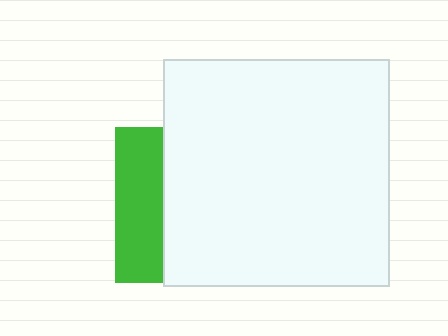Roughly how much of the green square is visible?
A small part of it is visible (roughly 31%).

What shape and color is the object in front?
The object in front is a white square.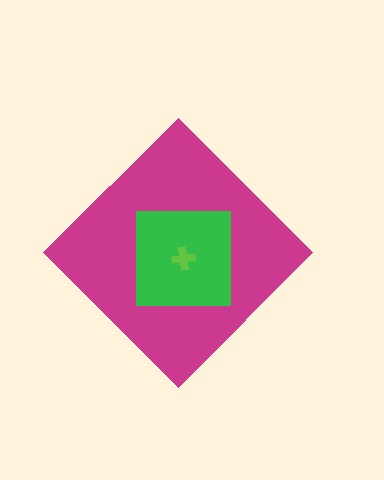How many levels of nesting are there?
3.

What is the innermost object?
The lime cross.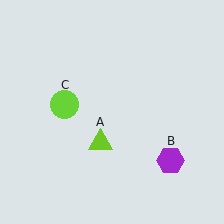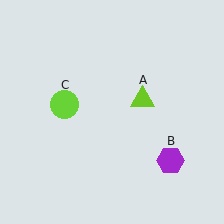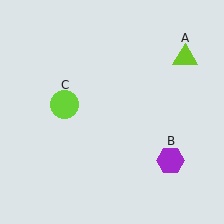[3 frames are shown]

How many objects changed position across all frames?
1 object changed position: lime triangle (object A).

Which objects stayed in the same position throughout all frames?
Purple hexagon (object B) and lime circle (object C) remained stationary.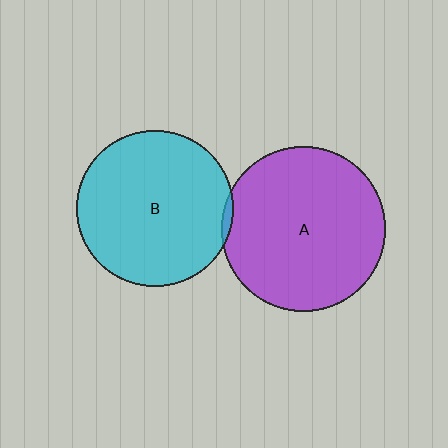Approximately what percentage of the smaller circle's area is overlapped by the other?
Approximately 5%.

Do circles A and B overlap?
Yes.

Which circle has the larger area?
Circle A (purple).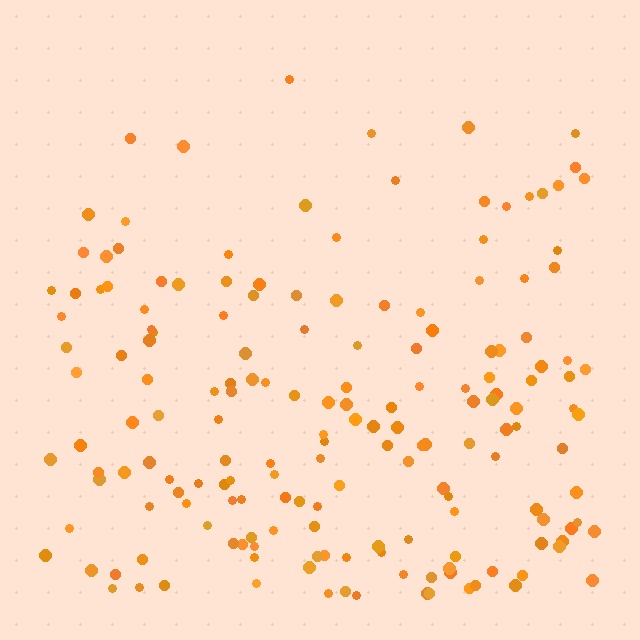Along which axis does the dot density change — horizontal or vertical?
Vertical.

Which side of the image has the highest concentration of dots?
The bottom.